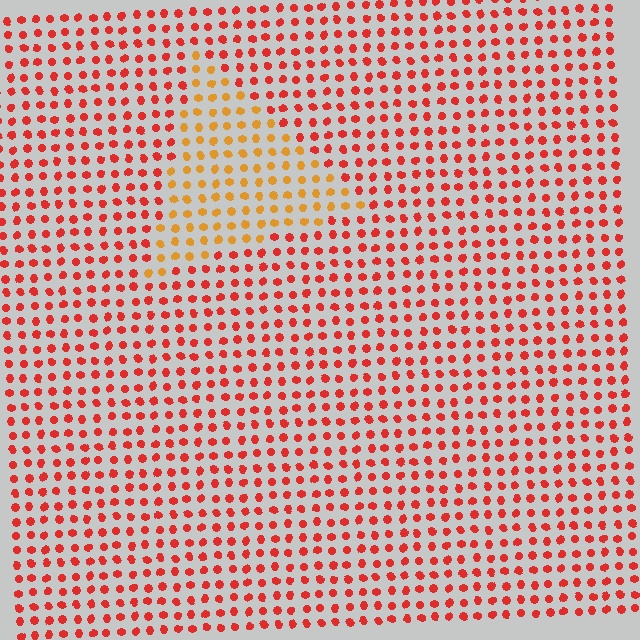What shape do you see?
I see a triangle.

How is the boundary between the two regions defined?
The boundary is defined purely by a slight shift in hue (about 36 degrees). Spacing, size, and orientation are identical on both sides.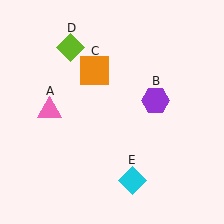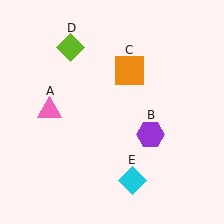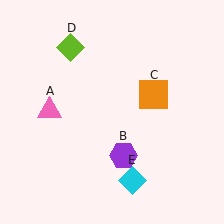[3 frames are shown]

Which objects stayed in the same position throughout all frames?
Pink triangle (object A) and lime diamond (object D) and cyan diamond (object E) remained stationary.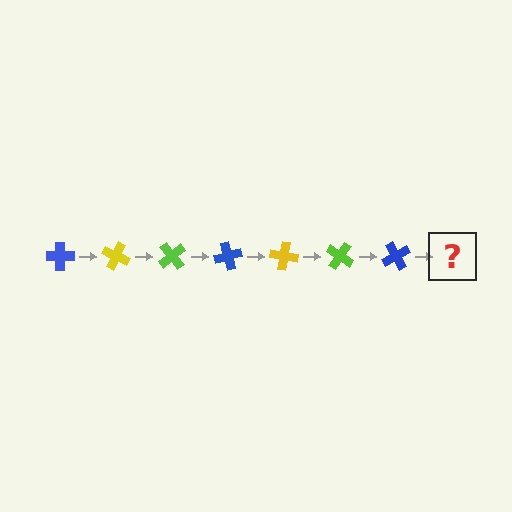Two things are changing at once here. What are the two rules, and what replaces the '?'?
The two rules are that it rotates 25 degrees each step and the color cycles through blue, yellow, and lime. The '?' should be a yellow cross, rotated 175 degrees from the start.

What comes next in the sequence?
The next element should be a yellow cross, rotated 175 degrees from the start.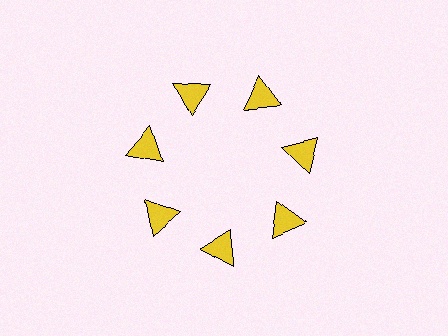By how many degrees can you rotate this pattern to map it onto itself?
The pattern maps onto itself every 51 degrees of rotation.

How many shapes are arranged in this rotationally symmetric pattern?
There are 7 shapes, arranged in 7 groups of 1.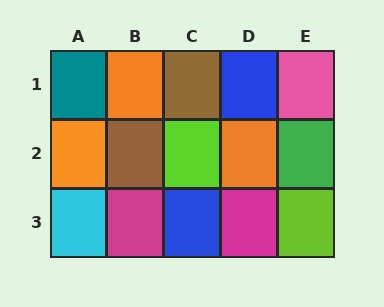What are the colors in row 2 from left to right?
Orange, brown, lime, orange, green.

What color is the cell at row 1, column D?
Blue.